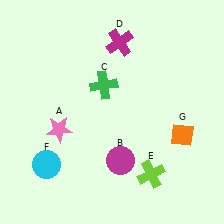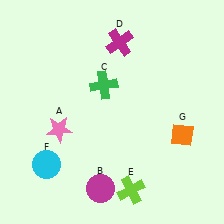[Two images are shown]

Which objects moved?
The objects that moved are: the magenta circle (B), the lime cross (E).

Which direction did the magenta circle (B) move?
The magenta circle (B) moved down.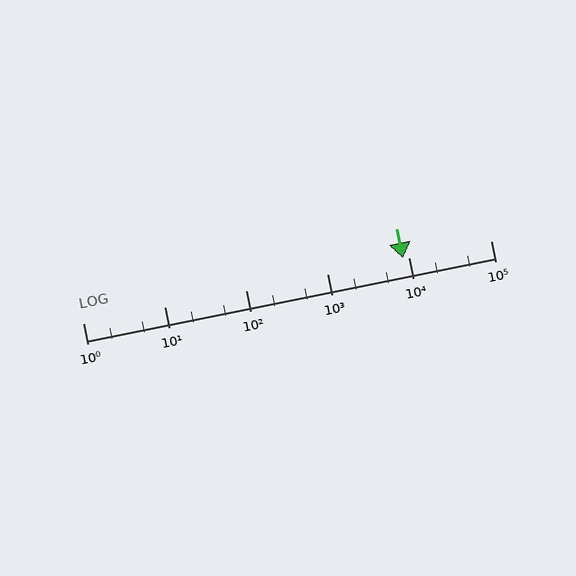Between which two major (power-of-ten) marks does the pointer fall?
The pointer is between 1000 and 10000.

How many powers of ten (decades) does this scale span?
The scale spans 5 decades, from 1 to 100000.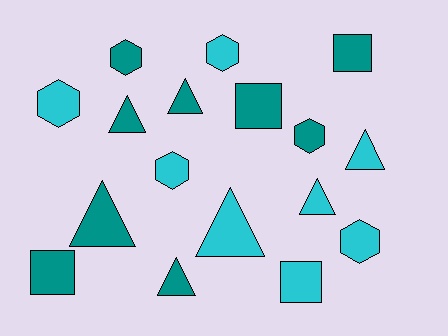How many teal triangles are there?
There are 4 teal triangles.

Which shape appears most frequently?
Triangle, with 7 objects.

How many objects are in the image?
There are 17 objects.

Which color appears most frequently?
Teal, with 9 objects.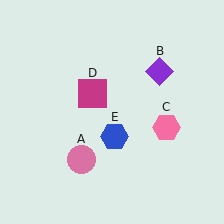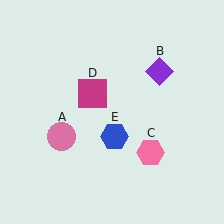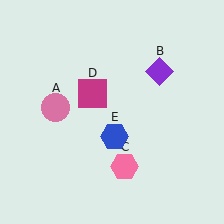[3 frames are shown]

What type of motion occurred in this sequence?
The pink circle (object A), pink hexagon (object C) rotated clockwise around the center of the scene.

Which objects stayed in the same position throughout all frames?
Purple diamond (object B) and magenta square (object D) and blue hexagon (object E) remained stationary.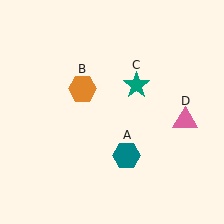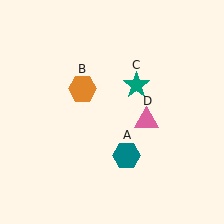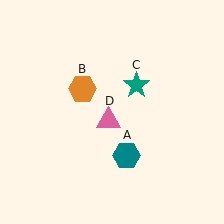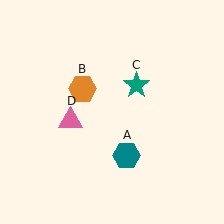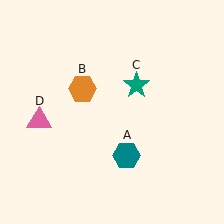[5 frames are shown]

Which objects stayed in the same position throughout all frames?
Teal hexagon (object A) and orange hexagon (object B) and teal star (object C) remained stationary.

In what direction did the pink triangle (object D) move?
The pink triangle (object D) moved left.